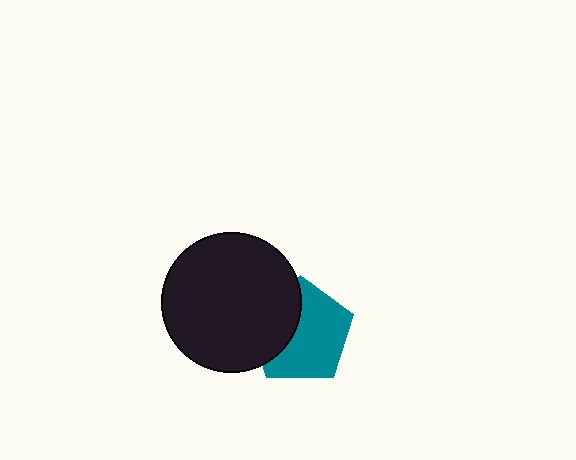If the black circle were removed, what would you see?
You would see the complete teal pentagon.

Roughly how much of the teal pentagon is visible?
About half of it is visible (roughly 63%).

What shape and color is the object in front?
The object in front is a black circle.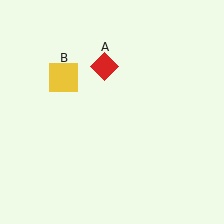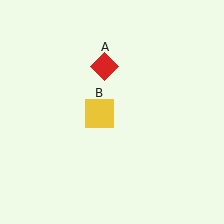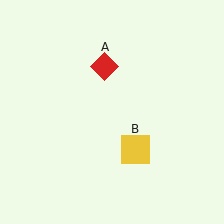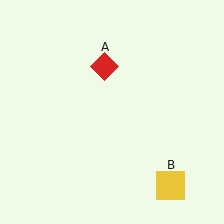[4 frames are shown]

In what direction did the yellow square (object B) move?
The yellow square (object B) moved down and to the right.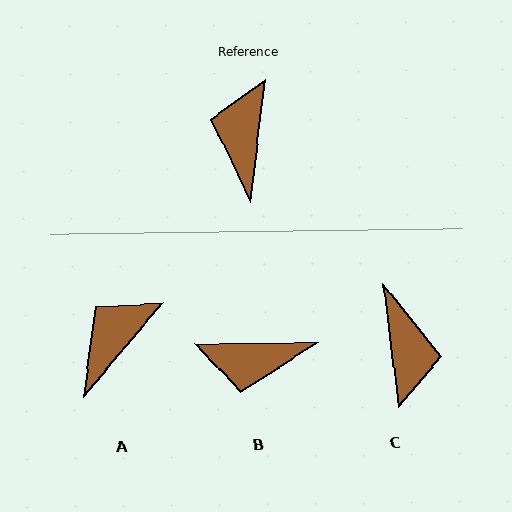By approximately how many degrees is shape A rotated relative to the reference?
Approximately 33 degrees clockwise.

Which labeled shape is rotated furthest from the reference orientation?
C, about 166 degrees away.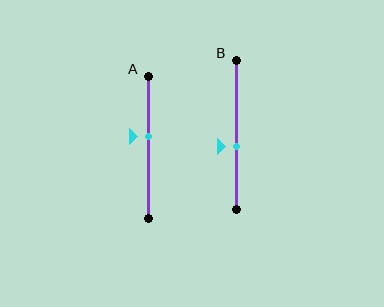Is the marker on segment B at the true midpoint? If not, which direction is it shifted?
No, the marker on segment B is shifted downward by about 8% of the segment length.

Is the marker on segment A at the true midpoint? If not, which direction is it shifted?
No, the marker on segment A is shifted upward by about 8% of the segment length.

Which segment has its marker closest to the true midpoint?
Segment A has its marker closest to the true midpoint.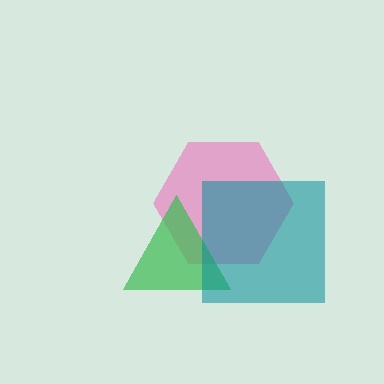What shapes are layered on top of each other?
The layered shapes are: a pink hexagon, a green triangle, a teal square.